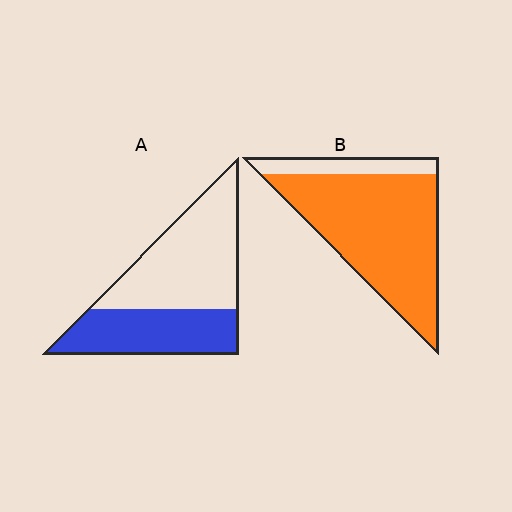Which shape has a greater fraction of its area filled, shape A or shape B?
Shape B.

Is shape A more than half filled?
No.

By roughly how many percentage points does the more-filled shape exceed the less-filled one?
By roughly 45 percentage points (B over A).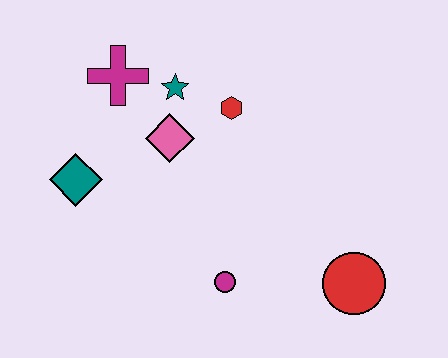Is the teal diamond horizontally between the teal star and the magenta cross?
No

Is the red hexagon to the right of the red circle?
No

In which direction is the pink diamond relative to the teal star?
The pink diamond is below the teal star.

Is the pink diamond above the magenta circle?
Yes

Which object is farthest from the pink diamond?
The red circle is farthest from the pink diamond.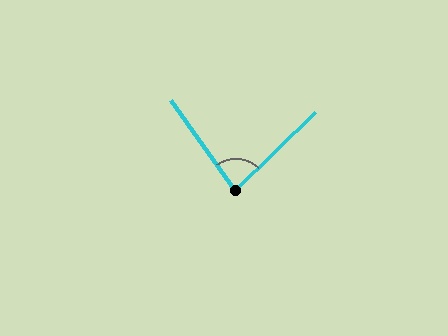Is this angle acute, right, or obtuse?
It is acute.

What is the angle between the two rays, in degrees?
Approximately 81 degrees.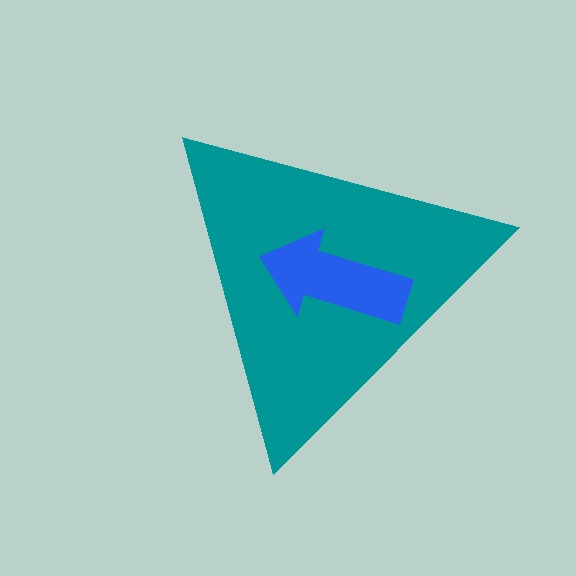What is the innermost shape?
The blue arrow.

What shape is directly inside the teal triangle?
The blue arrow.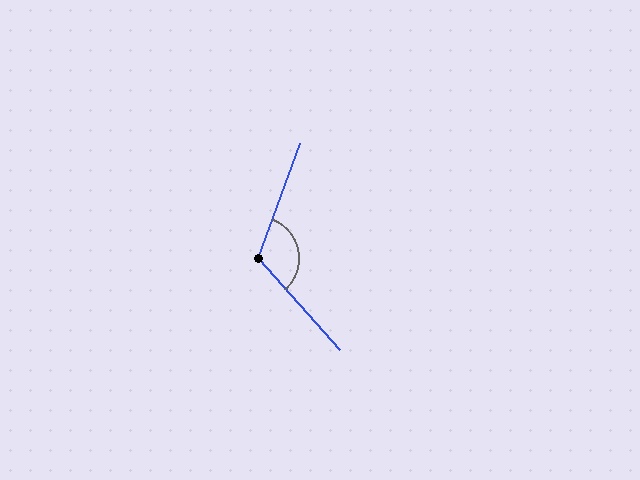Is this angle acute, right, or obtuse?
It is obtuse.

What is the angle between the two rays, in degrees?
Approximately 118 degrees.